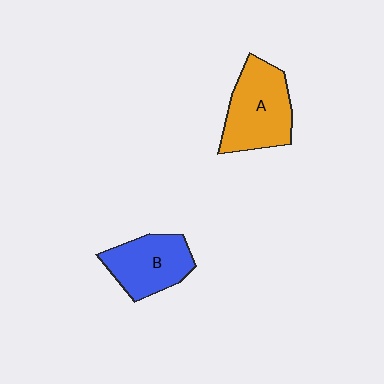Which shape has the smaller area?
Shape B (blue).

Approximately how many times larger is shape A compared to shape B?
Approximately 1.2 times.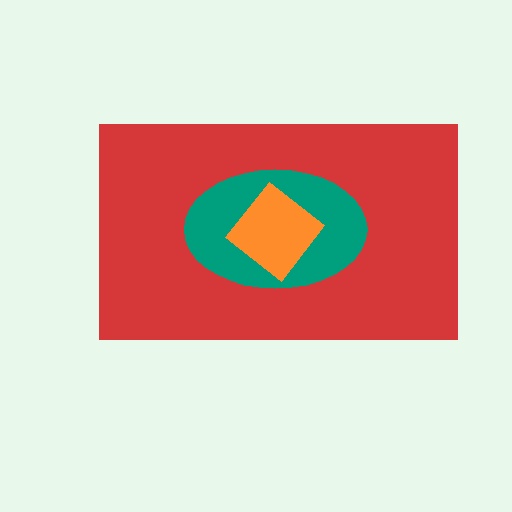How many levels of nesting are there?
3.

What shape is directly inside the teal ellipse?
The orange diamond.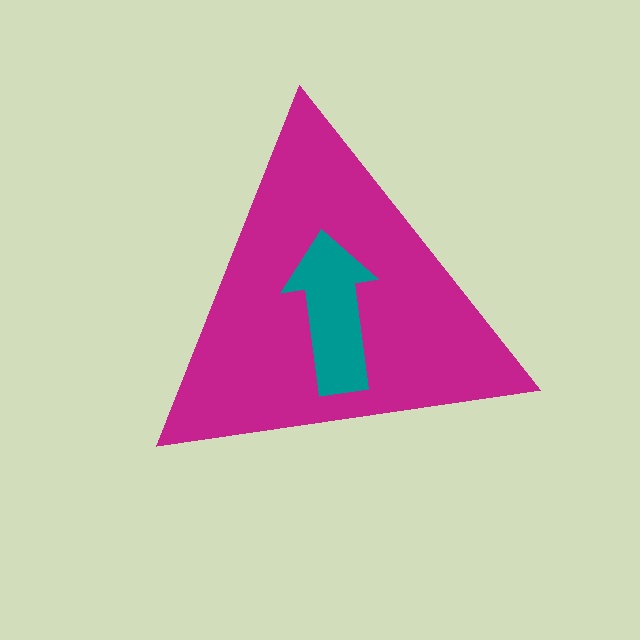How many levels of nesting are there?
2.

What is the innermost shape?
The teal arrow.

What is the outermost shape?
The magenta triangle.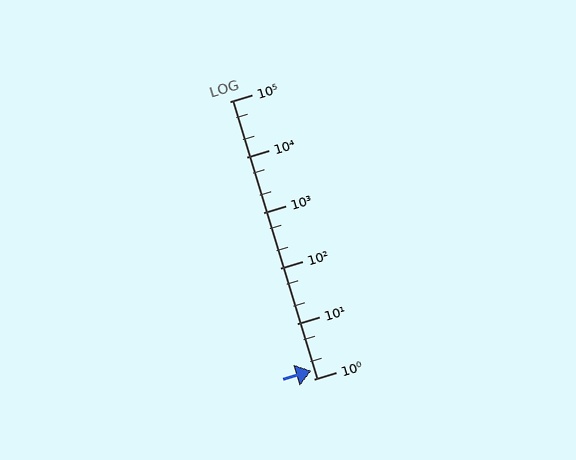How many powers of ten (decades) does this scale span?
The scale spans 5 decades, from 1 to 100000.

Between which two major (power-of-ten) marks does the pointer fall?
The pointer is between 1 and 10.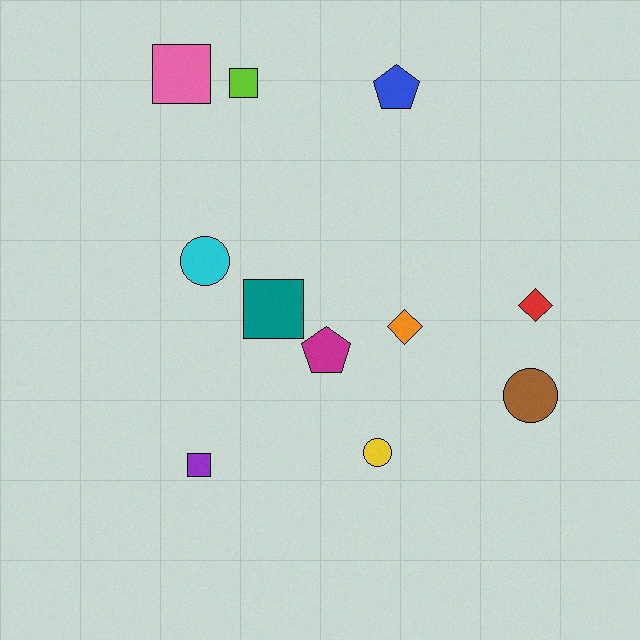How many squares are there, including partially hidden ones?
There are 4 squares.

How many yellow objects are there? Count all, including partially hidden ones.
There is 1 yellow object.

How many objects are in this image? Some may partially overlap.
There are 11 objects.